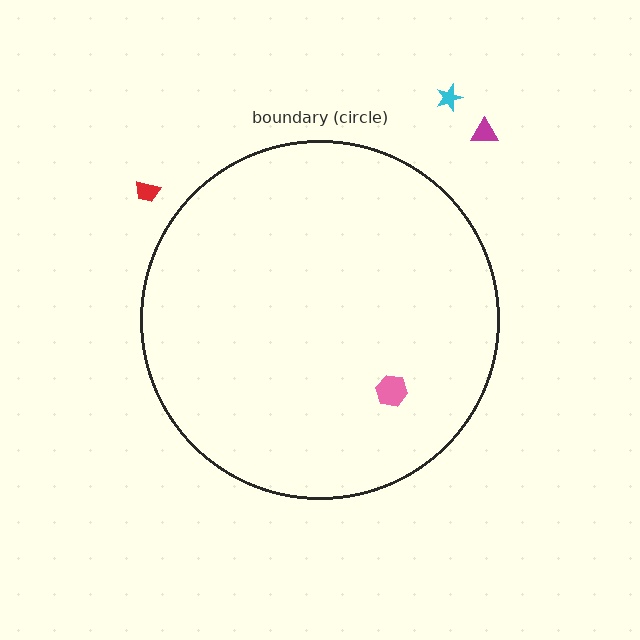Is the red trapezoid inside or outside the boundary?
Outside.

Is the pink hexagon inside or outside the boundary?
Inside.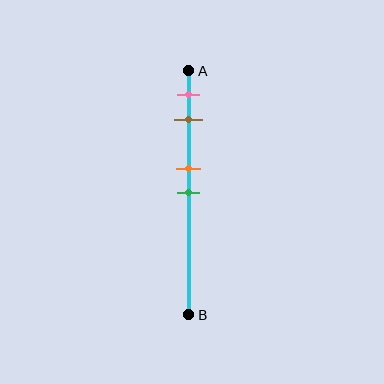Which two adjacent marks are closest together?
The orange and green marks are the closest adjacent pair.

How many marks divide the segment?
There are 4 marks dividing the segment.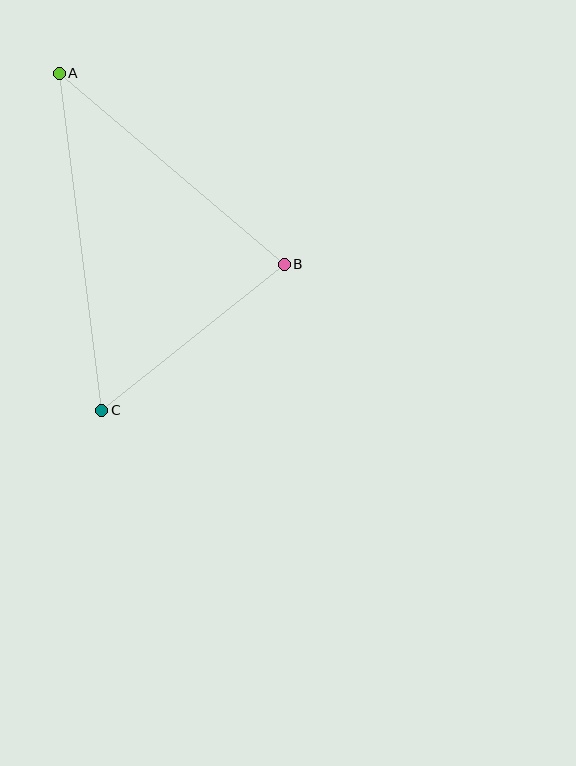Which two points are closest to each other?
Points B and C are closest to each other.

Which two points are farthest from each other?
Points A and C are farthest from each other.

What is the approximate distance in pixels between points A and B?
The distance between A and B is approximately 295 pixels.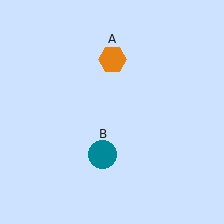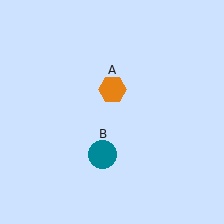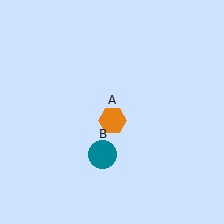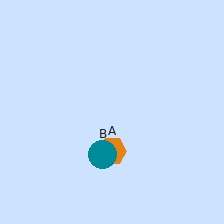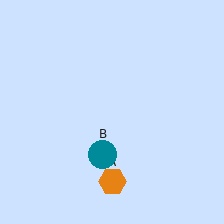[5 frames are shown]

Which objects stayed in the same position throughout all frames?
Teal circle (object B) remained stationary.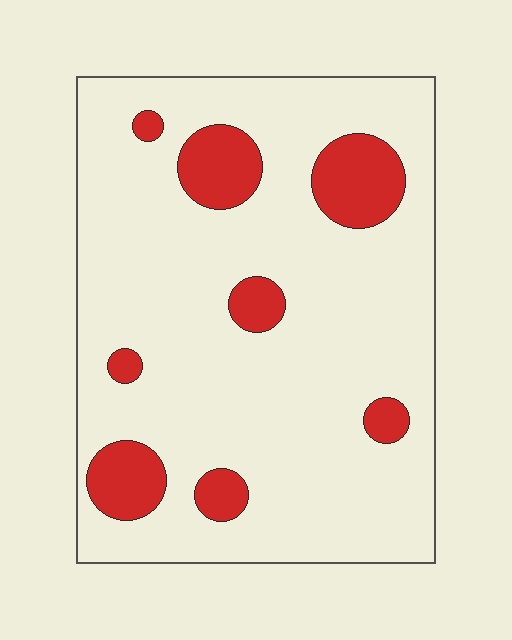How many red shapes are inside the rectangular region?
8.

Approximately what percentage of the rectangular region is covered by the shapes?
Approximately 15%.